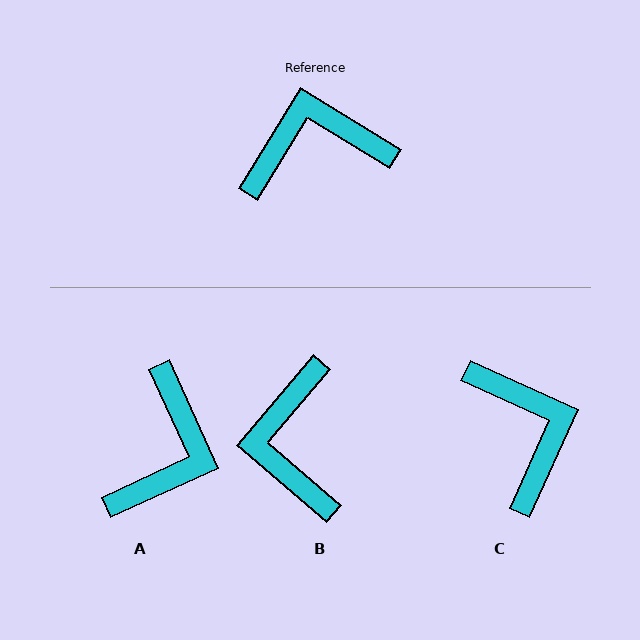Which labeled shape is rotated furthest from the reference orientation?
A, about 124 degrees away.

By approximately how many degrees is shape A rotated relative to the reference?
Approximately 124 degrees clockwise.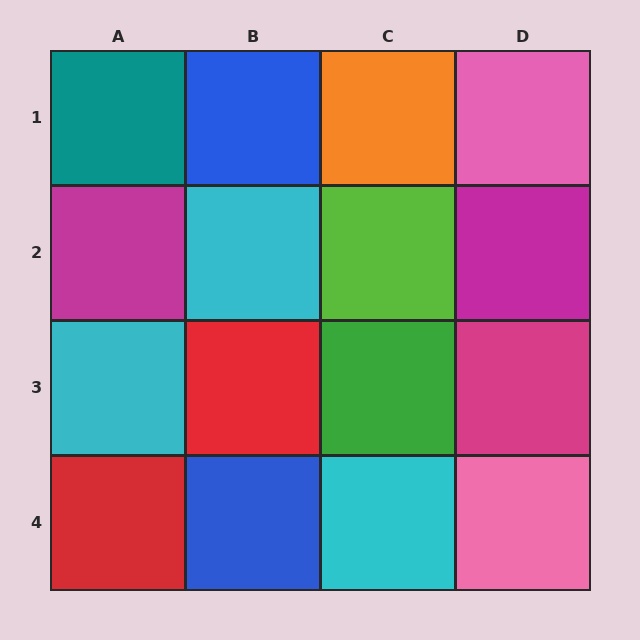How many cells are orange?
1 cell is orange.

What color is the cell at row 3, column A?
Cyan.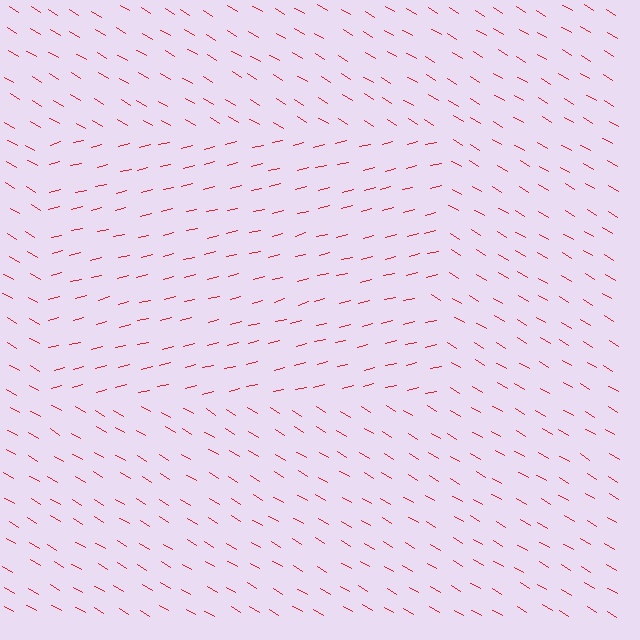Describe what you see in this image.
The image is filled with small red line segments. A rectangle region in the image has lines oriented differently from the surrounding lines, creating a visible texture boundary.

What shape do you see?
I see a rectangle.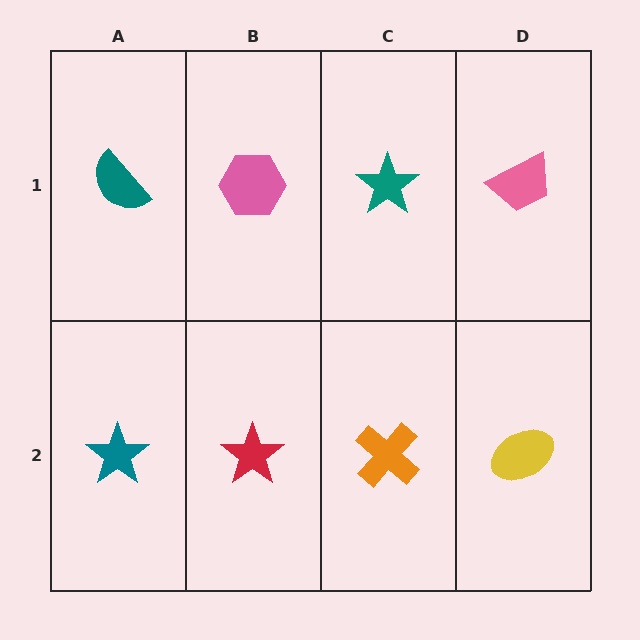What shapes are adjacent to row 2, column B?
A pink hexagon (row 1, column B), a teal star (row 2, column A), an orange cross (row 2, column C).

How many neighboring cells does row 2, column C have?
3.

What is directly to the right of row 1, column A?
A pink hexagon.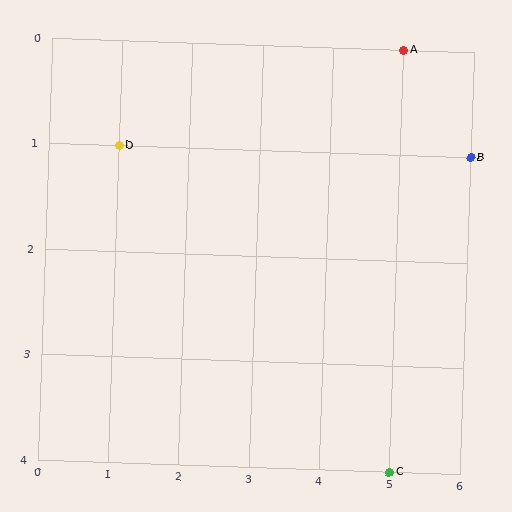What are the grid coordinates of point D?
Point D is at grid coordinates (1, 1).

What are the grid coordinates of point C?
Point C is at grid coordinates (5, 4).